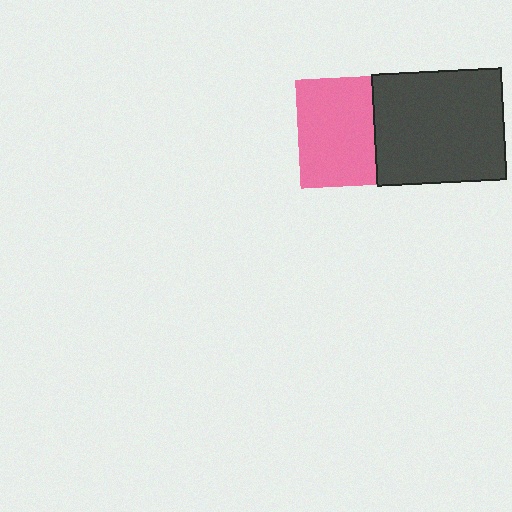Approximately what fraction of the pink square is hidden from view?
Roughly 31% of the pink square is hidden behind the dark gray rectangle.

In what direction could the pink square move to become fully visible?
The pink square could move left. That would shift it out from behind the dark gray rectangle entirely.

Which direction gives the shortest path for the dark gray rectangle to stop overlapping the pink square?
Moving right gives the shortest separation.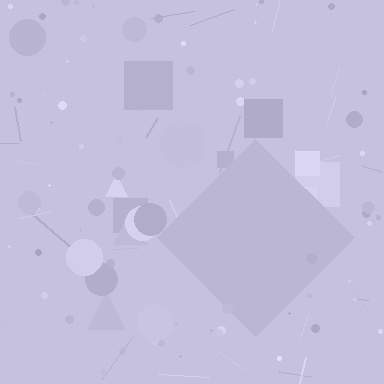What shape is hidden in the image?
A diamond is hidden in the image.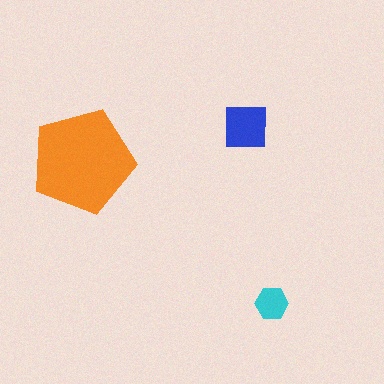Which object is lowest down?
The cyan hexagon is bottommost.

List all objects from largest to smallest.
The orange pentagon, the blue square, the cyan hexagon.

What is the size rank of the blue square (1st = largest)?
2nd.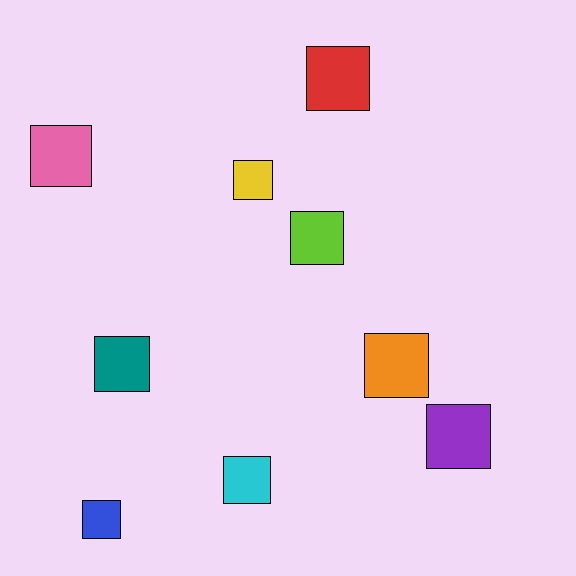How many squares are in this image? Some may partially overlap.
There are 9 squares.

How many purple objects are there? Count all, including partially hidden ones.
There is 1 purple object.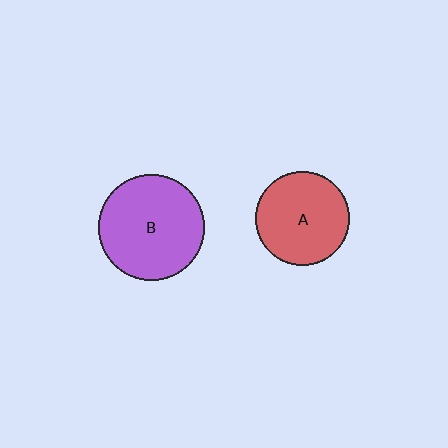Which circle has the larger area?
Circle B (purple).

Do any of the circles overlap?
No, none of the circles overlap.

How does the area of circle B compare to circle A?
Approximately 1.3 times.